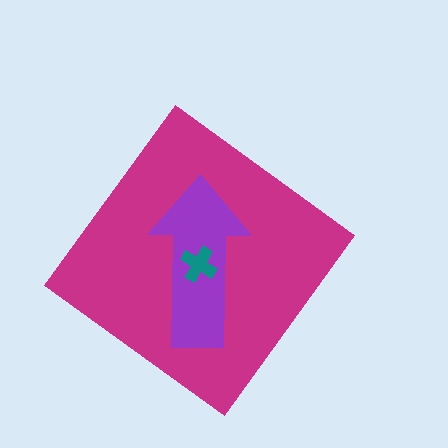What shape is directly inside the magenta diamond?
The purple arrow.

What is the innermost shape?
The teal cross.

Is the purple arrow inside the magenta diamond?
Yes.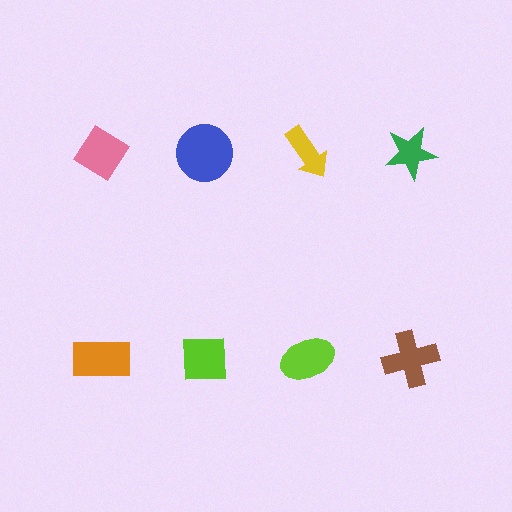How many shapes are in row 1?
4 shapes.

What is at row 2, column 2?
A lime square.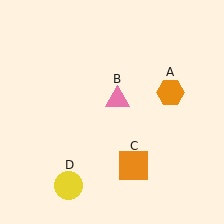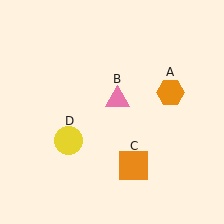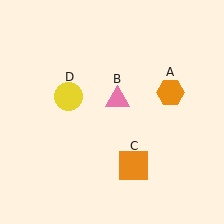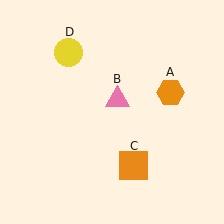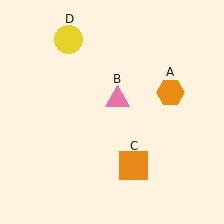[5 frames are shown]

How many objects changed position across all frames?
1 object changed position: yellow circle (object D).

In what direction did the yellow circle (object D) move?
The yellow circle (object D) moved up.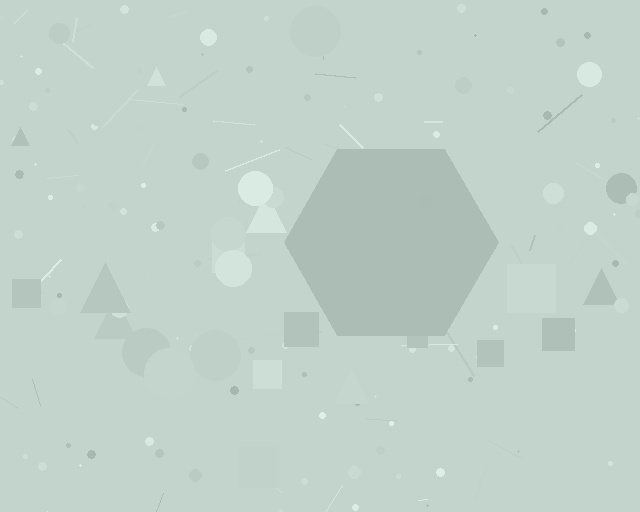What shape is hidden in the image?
A hexagon is hidden in the image.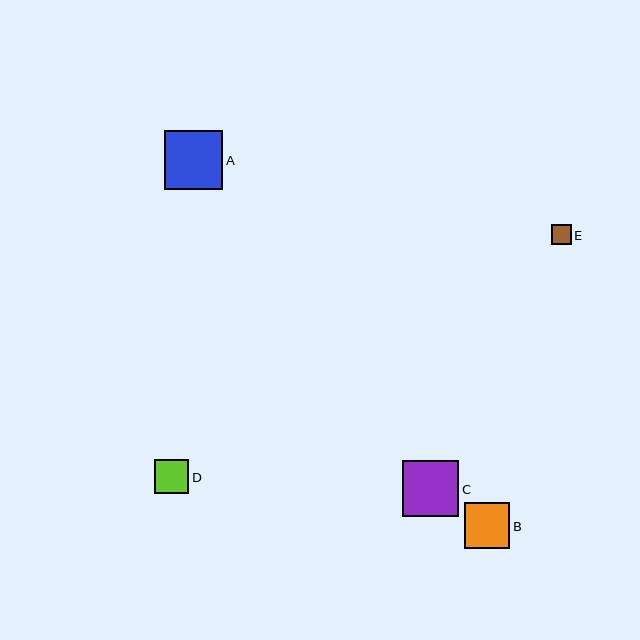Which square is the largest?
Square A is the largest with a size of approximately 58 pixels.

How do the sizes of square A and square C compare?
Square A and square C are approximately the same size.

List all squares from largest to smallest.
From largest to smallest: A, C, B, D, E.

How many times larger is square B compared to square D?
Square B is approximately 1.3 times the size of square D.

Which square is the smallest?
Square E is the smallest with a size of approximately 20 pixels.